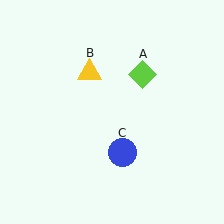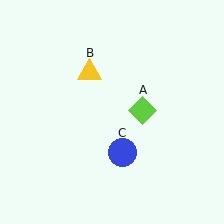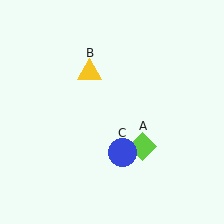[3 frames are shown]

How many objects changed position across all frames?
1 object changed position: lime diamond (object A).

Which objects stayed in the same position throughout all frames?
Yellow triangle (object B) and blue circle (object C) remained stationary.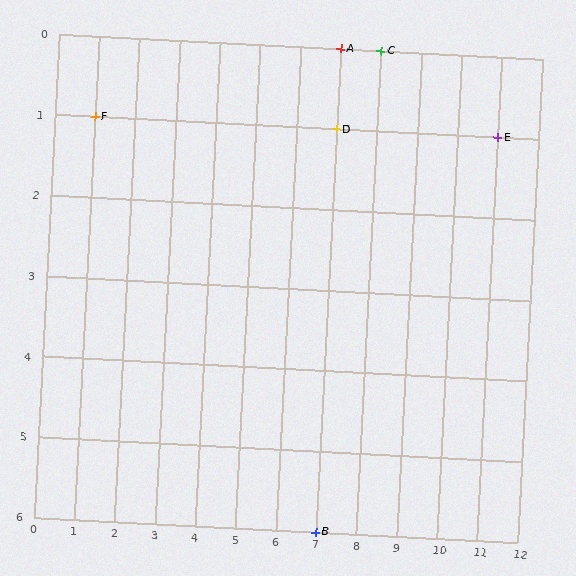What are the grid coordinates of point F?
Point F is at grid coordinates (1, 1).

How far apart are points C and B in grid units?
Points C and B are 1 column and 6 rows apart (about 6.1 grid units diagonally).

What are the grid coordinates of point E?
Point E is at grid coordinates (11, 1).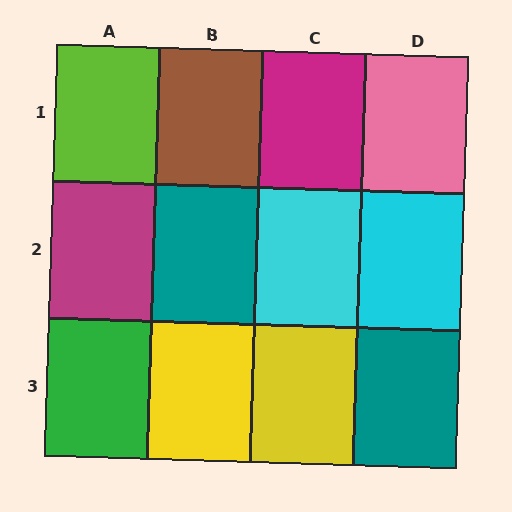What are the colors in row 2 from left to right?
Magenta, teal, cyan, cyan.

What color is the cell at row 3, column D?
Teal.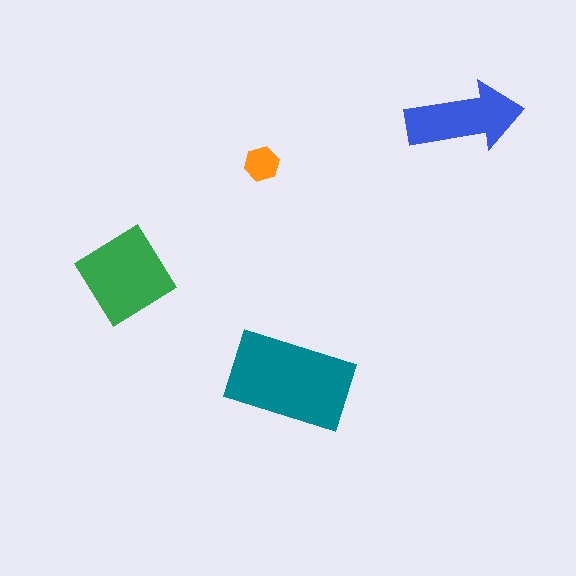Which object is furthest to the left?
The green diamond is leftmost.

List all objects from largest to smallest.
The teal rectangle, the green diamond, the blue arrow, the orange hexagon.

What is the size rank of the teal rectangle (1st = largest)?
1st.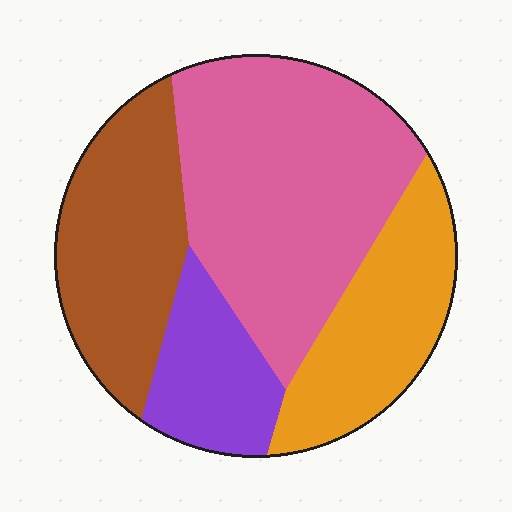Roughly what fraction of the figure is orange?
Orange covers 21% of the figure.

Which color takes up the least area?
Purple, at roughly 15%.